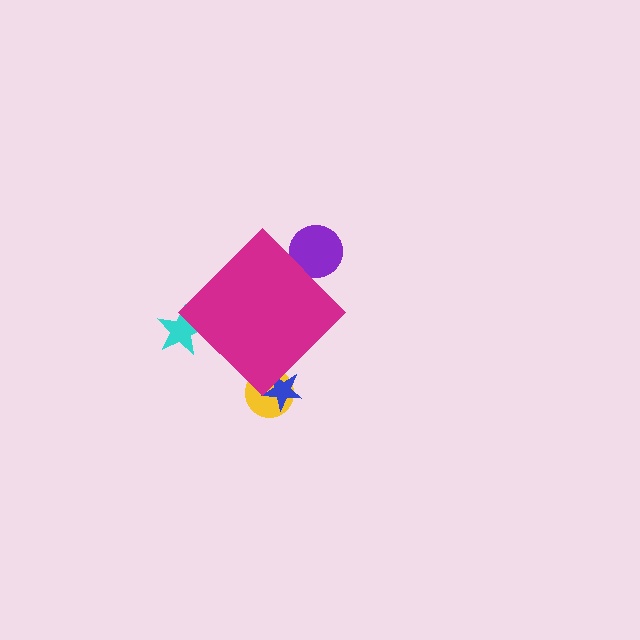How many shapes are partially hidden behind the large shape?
4 shapes are partially hidden.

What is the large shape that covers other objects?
A magenta diamond.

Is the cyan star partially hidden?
Yes, the cyan star is partially hidden behind the magenta diamond.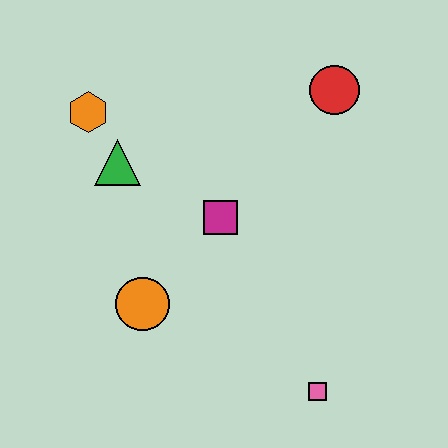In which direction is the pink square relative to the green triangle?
The pink square is below the green triangle.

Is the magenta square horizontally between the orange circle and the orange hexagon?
No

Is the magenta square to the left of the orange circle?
No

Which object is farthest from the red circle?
The pink square is farthest from the red circle.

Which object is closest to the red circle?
The magenta square is closest to the red circle.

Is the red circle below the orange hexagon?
No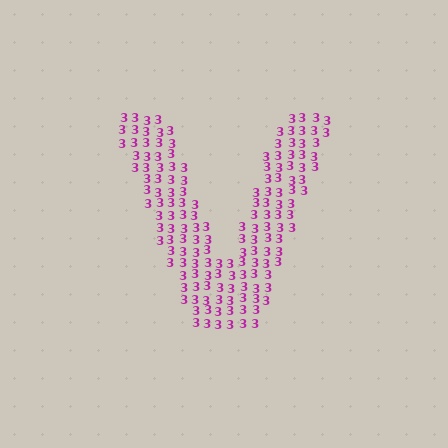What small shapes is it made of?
It is made of small digit 3's.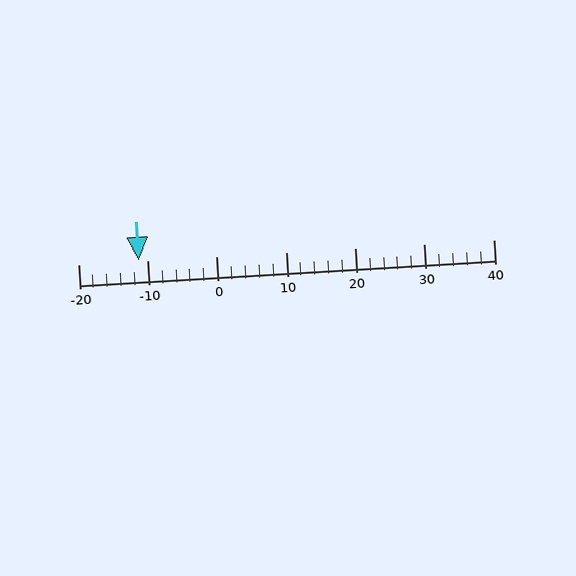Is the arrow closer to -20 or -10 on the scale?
The arrow is closer to -10.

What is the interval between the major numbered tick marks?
The major tick marks are spaced 10 units apart.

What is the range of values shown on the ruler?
The ruler shows values from -20 to 40.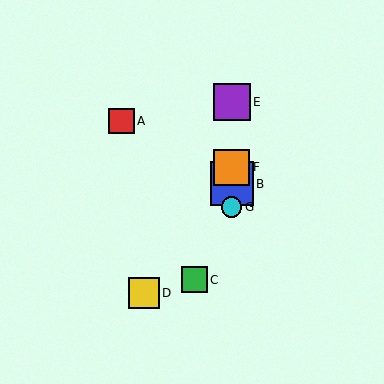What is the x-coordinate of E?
Object E is at x≈232.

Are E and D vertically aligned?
No, E is at x≈232 and D is at x≈144.